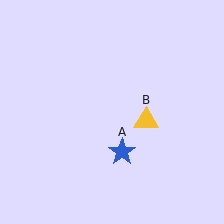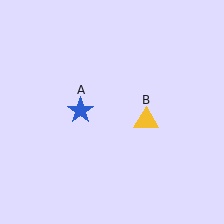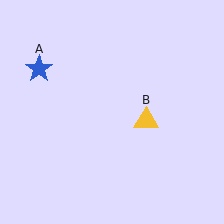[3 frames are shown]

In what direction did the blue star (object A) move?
The blue star (object A) moved up and to the left.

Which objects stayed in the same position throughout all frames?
Yellow triangle (object B) remained stationary.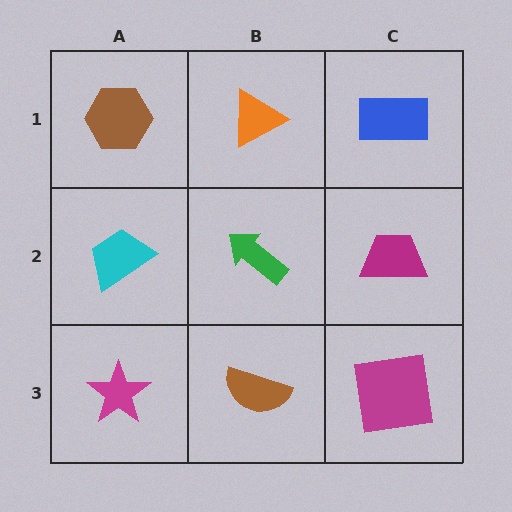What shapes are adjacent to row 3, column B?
A green arrow (row 2, column B), a magenta star (row 3, column A), a magenta square (row 3, column C).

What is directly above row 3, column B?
A green arrow.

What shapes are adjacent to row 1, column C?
A magenta trapezoid (row 2, column C), an orange triangle (row 1, column B).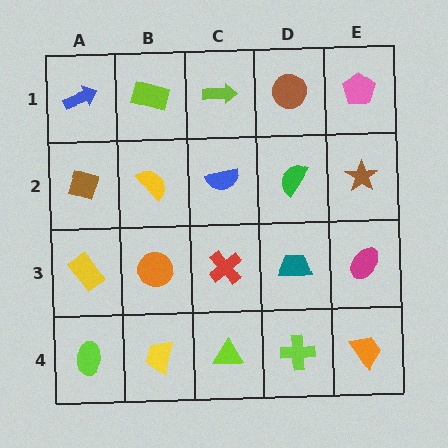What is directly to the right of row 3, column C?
A teal trapezoid.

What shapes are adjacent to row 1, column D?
A green semicircle (row 2, column D), a lime arrow (row 1, column C), a pink pentagon (row 1, column E).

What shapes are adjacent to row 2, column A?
A blue arrow (row 1, column A), a yellow rectangle (row 3, column A), a yellow semicircle (row 2, column B).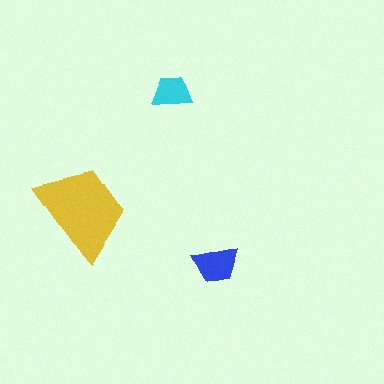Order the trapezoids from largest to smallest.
the yellow one, the blue one, the cyan one.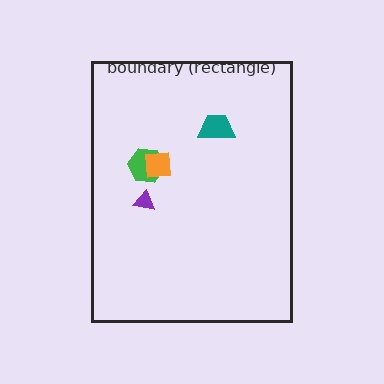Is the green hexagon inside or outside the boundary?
Inside.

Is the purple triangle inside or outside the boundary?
Inside.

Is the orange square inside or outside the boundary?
Inside.